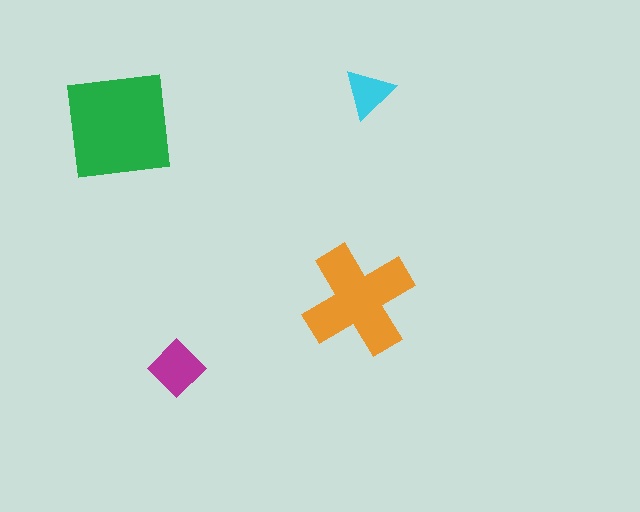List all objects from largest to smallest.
The green square, the orange cross, the magenta diamond, the cyan triangle.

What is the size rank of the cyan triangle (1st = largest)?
4th.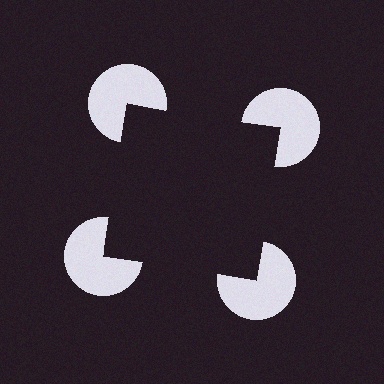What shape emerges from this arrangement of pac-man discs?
An illusory square — its edges are inferred from the aligned wedge cuts in the pac-man discs, not physically drawn.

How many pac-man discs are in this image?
There are 4 — one at each vertex of the illusory square.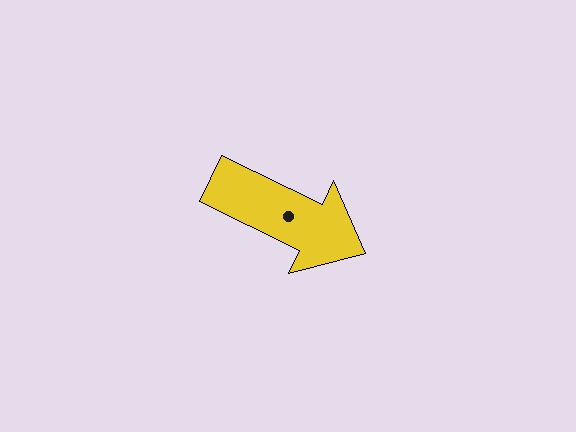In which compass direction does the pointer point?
Southeast.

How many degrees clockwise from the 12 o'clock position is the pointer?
Approximately 116 degrees.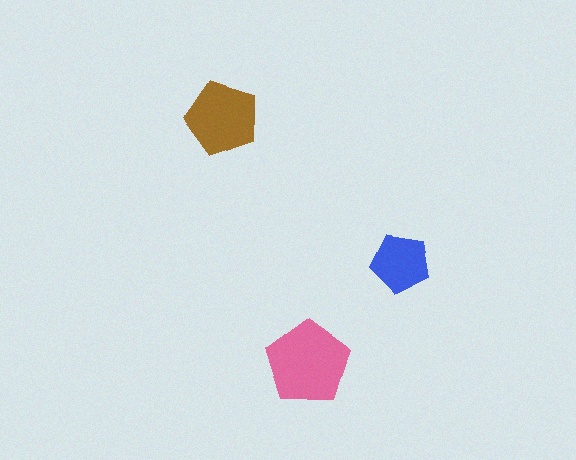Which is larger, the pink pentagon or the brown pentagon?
The pink one.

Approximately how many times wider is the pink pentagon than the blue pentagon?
About 1.5 times wider.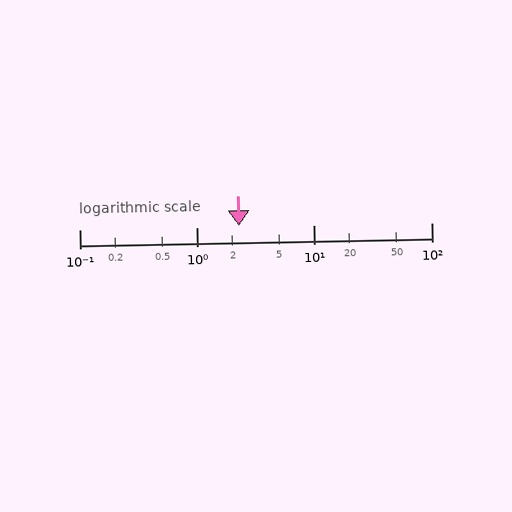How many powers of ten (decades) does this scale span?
The scale spans 3 decades, from 0.1 to 100.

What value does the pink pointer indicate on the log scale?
The pointer indicates approximately 2.3.